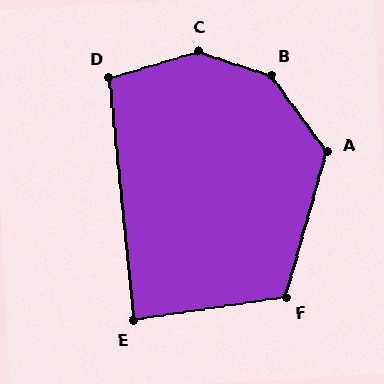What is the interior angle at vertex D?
Approximately 101 degrees (obtuse).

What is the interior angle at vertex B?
Approximately 145 degrees (obtuse).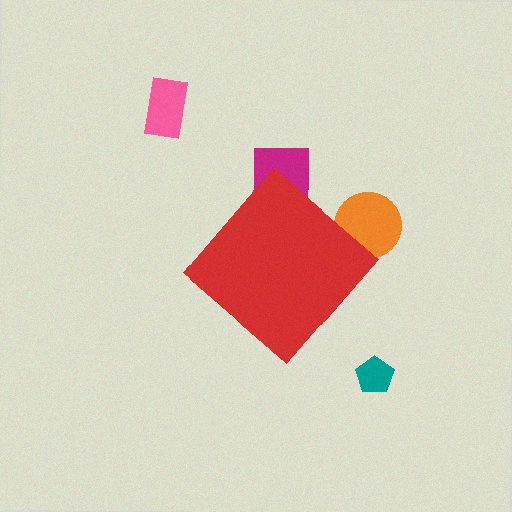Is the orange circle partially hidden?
Yes, the orange circle is partially hidden behind the red diamond.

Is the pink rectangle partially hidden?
No, the pink rectangle is fully visible.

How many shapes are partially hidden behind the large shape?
2 shapes are partially hidden.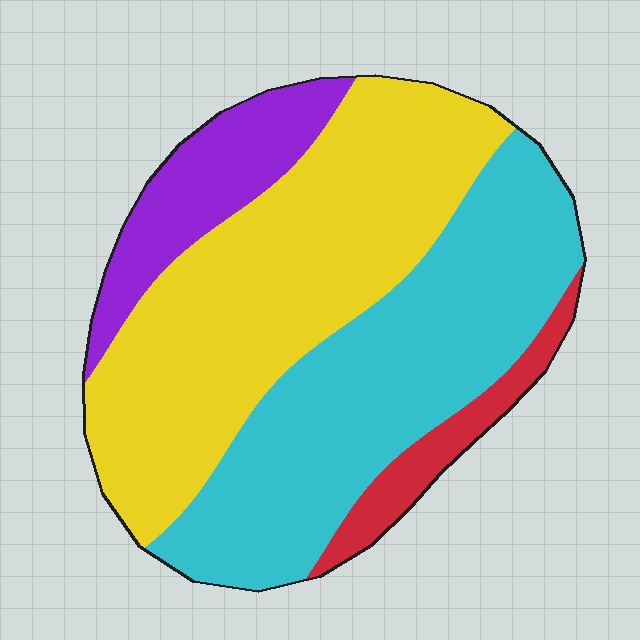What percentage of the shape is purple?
Purple covers about 10% of the shape.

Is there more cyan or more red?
Cyan.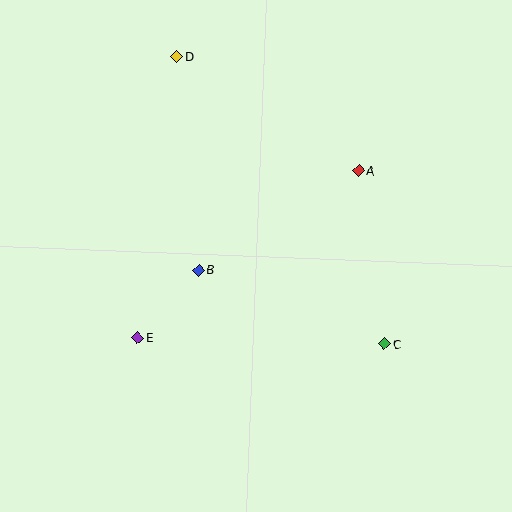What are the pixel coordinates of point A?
Point A is at (358, 171).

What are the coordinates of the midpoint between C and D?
The midpoint between C and D is at (281, 200).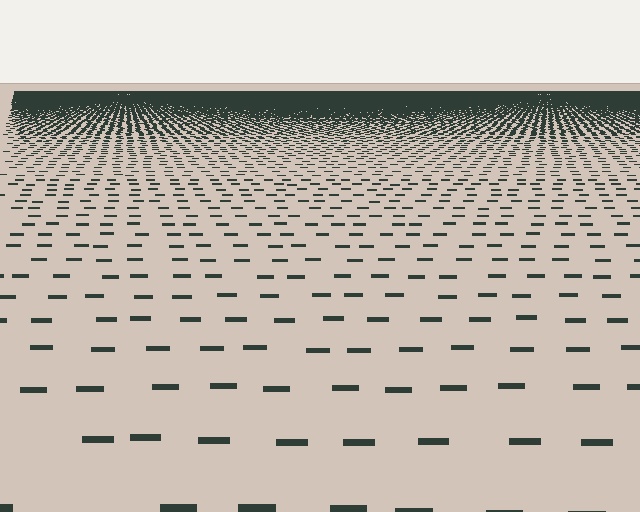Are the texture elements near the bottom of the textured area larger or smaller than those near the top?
Larger. Near the bottom, elements are closer to the viewer and appear at a bigger on-screen size.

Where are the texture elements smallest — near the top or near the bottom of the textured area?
Near the top.